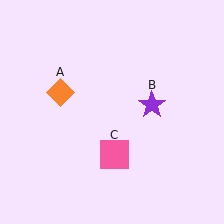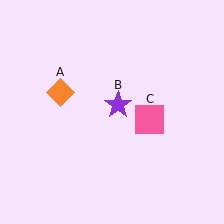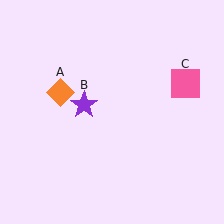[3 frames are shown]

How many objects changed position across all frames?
2 objects changed position: purple star (object B), pink square (object C).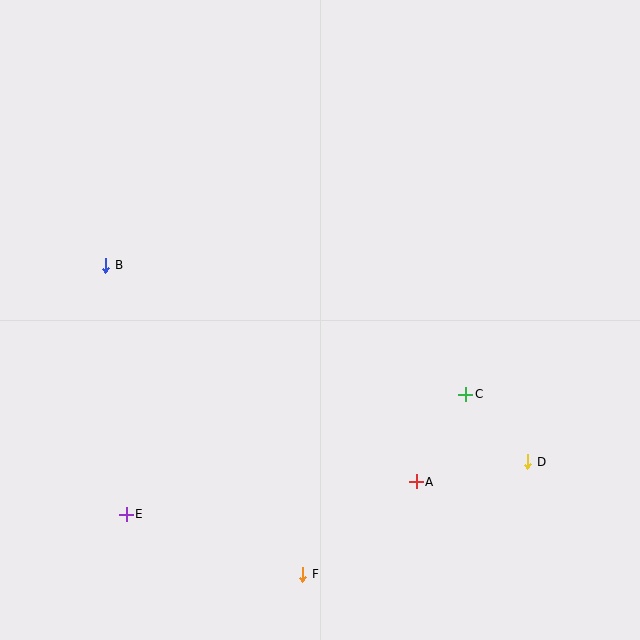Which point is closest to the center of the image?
Point C at (466, 394) is closest to the center.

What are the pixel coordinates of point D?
Point D is at (528, 462).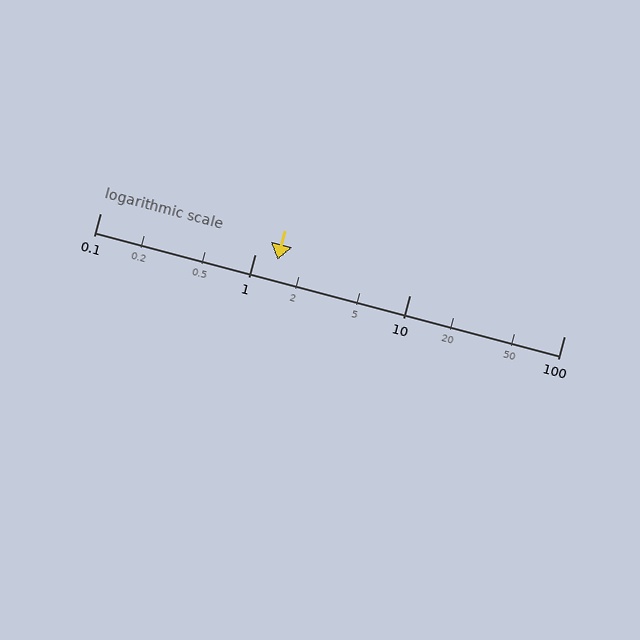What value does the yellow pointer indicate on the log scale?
The pointer indicates approximately 1.4.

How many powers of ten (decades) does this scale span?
The scale spans 3 decades, from 0.1 to 100.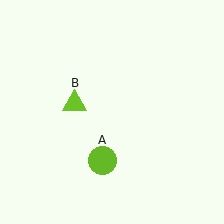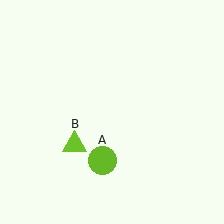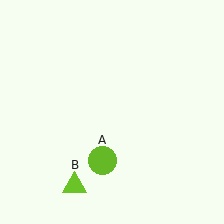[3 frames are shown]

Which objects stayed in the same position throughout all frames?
Lime circle (object A) remained stationary.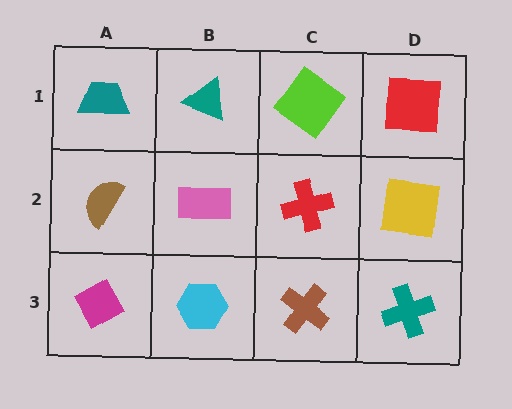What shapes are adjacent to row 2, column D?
A red square (row 1, column D), a teal cross (row 3, column D), a red cross (row 2, column C).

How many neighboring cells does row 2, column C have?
4.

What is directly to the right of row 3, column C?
A teal cross.